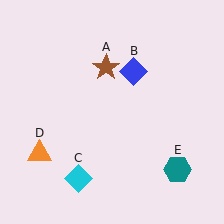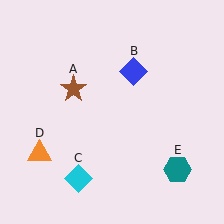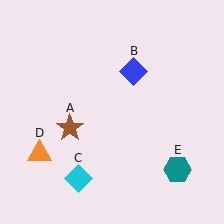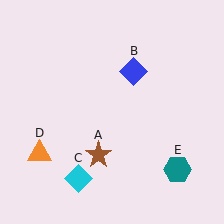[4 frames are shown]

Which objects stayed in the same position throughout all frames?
Blue diamond (object B) and cyan diamond (object C) and orange triangle (object D) and teal hexagon (object E) remained stationary.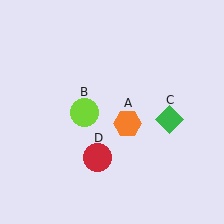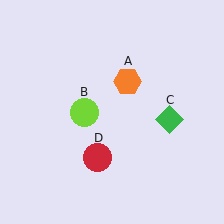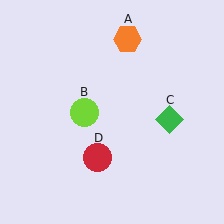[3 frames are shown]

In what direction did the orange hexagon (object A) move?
The orange hexagon (object A) moved up.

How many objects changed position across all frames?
1 object changed position: orange hexagon (object A).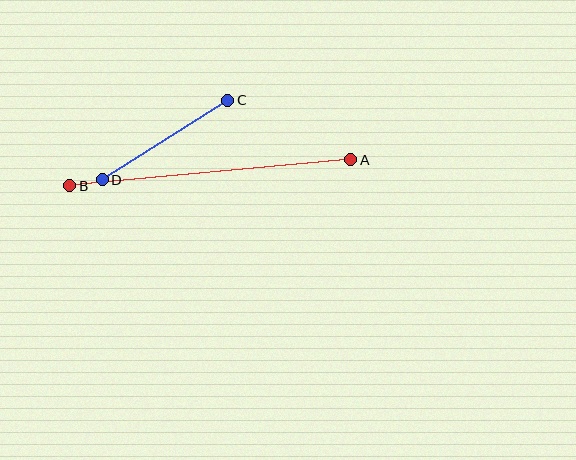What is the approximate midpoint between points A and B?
The midpoint is at approximately (210, 173) pixels.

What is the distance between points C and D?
The distance is approximately 148 pixels.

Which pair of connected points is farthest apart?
Points A and B are farthest apart.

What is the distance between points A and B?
The distance is approximately 282 pixels.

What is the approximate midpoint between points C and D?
The midpoint is at approximately (165, 140) pixels.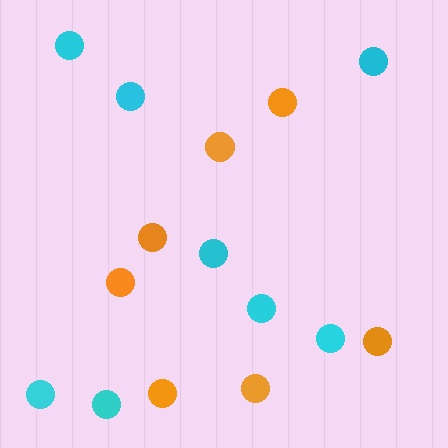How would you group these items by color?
There are 2 groups: one group of orange circles (7) and one group of cyan circles (8).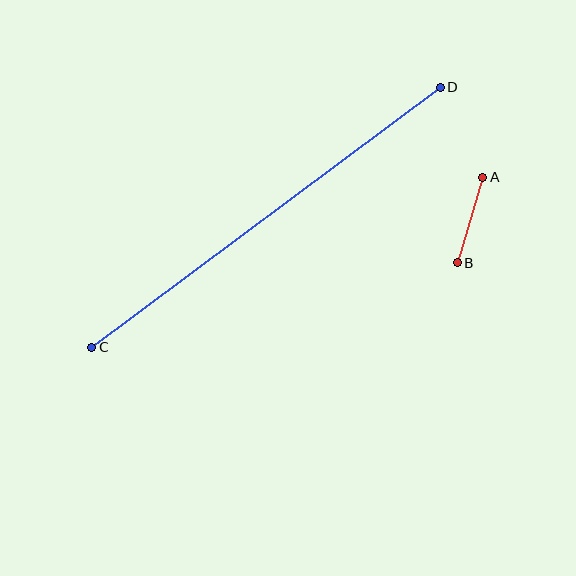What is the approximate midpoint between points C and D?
The midpoint is at approximately (266, 217) pixels.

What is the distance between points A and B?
The distance is approximately 89 pixels.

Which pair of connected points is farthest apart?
Points C and D are farthest apart.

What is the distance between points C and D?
The distance is approximately 435 pixels.